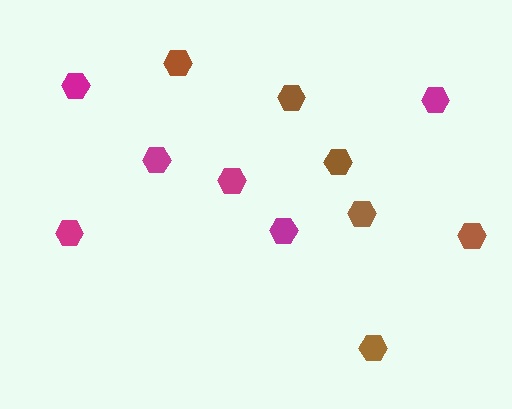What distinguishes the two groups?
There are 2 groups: one group of brown hexagons (6) and one group of magenta hexagons (6).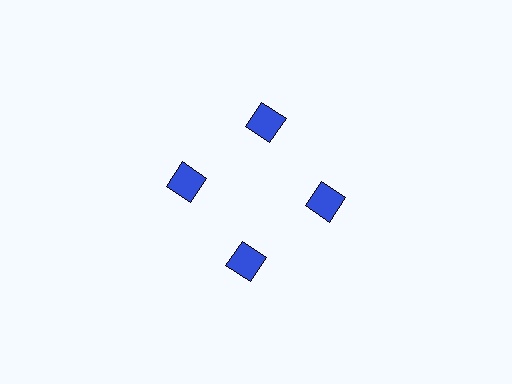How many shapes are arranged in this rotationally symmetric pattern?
There are 4 shapes, arranged in 4 groups of 1.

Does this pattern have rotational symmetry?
Yes, this pattern has 4-fold rotational symmetry. It looks the same after rotating 90 degrees around the center.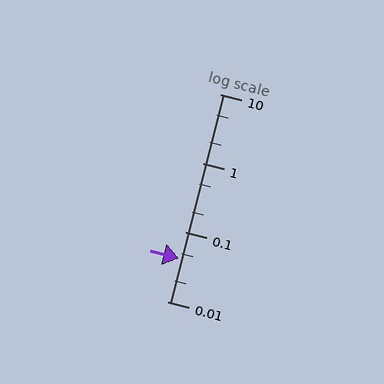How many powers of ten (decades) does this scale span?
The scale spans 3 decades, from 0.01 to 10.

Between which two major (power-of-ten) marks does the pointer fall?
The pointer is between 0.01 and 0.1.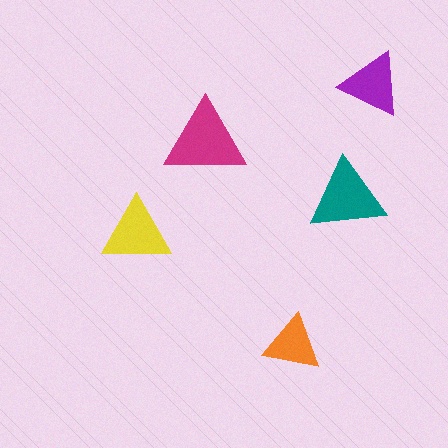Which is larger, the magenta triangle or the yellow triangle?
The magenta one.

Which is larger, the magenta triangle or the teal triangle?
The magenta one.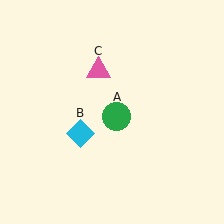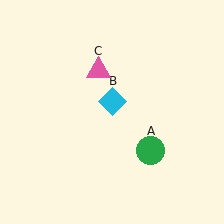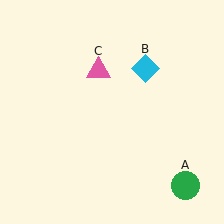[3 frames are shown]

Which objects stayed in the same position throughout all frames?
Pink triangle (object C) remained stationary.